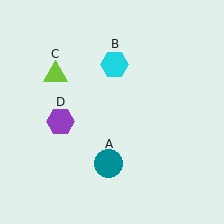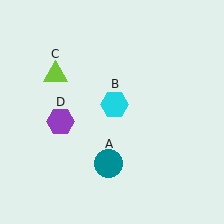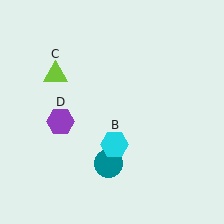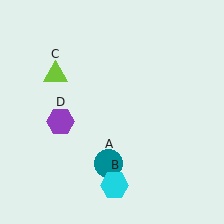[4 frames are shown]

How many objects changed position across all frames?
1 object changed position: cyan hexagon (object B).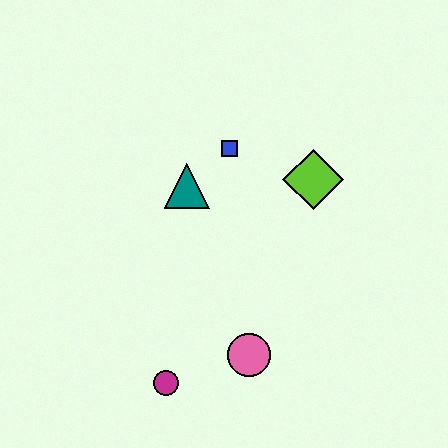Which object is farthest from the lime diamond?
The magenta circle is farthest from the lime diamond.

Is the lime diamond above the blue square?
No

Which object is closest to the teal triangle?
The blue square is closest to the teal triangle.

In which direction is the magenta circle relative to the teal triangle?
The magenta circle is below the teal triangle.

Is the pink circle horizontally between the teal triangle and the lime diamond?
Yes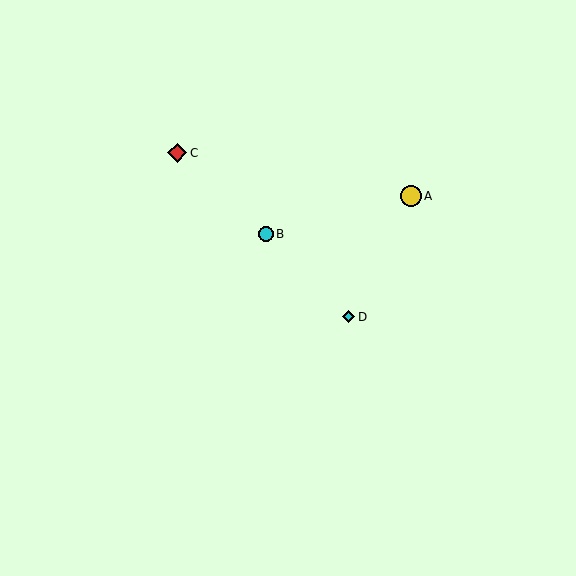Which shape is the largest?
The yellow circle (labeled A) is the largest.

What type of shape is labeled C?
Shape C is a red diamond.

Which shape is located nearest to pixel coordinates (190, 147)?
The red diamond (labeled C) at (177, 153) is nearest to that location.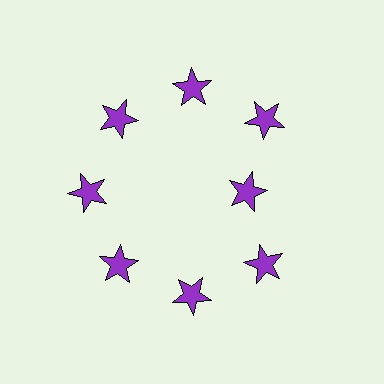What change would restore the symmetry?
The symmetry would be restored by moving it outward, back onto the ring so that all 8 stars sit at equal angles and equal distance from the center.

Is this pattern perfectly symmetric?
No. The 8 purple stars are arranged in a ring, but one element near the 3 o'clock position is pulled inward toward the center, breaking the 8-fold rotational symmetry.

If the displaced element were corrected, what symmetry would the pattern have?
It would have 8-fold rotational symmetry — the pattern would map onto itself every 45 degrees.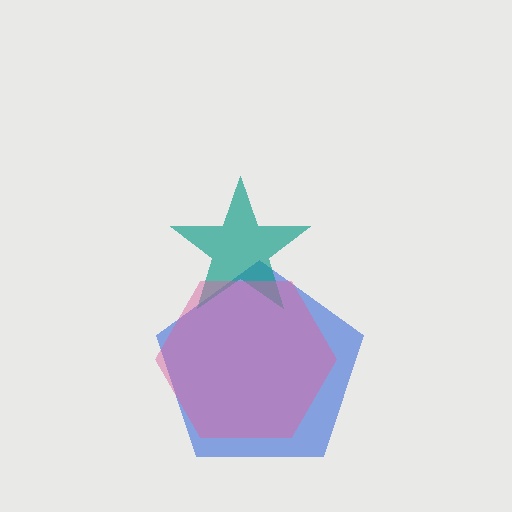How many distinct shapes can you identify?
There are 3 distinct shapes: a blue pentagon, a teal star, a pink hexagon.